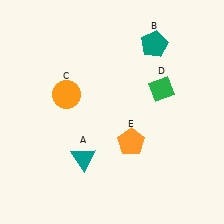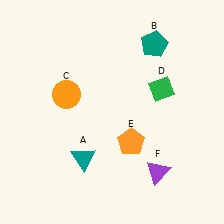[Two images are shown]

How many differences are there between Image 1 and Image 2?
There is 1 difference between the two images.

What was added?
A purple triangle (F) was added in Image 2.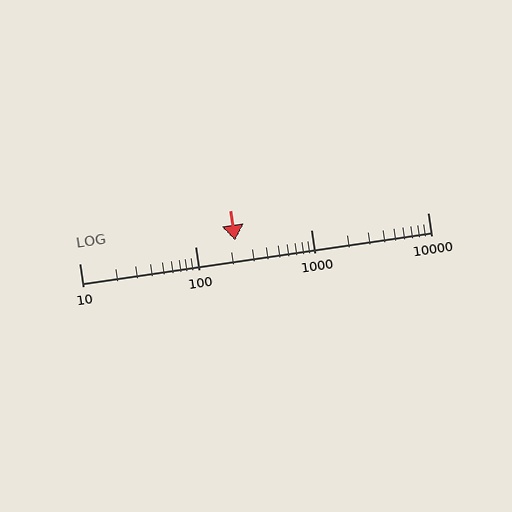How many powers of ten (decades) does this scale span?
The scale spans 3 decades, from 10 to 10000.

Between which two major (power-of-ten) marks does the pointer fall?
The pointer is between 100 and 1000.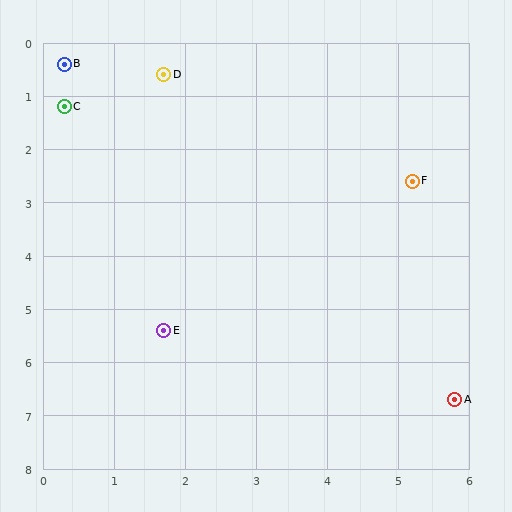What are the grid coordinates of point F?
Point F is at approximately (5.2, 2.6).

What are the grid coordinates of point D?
Point D is at approximately (1.7, 0.6).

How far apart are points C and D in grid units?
Points C and D are about 1.5 grid units apart.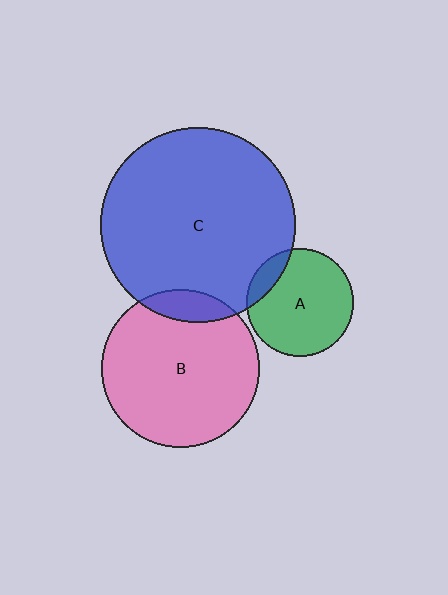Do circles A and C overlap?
Yes.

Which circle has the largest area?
Circle C (blue).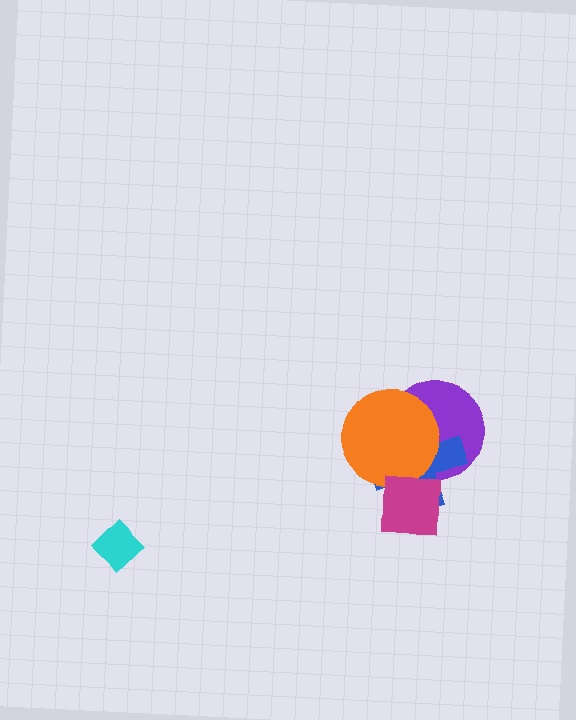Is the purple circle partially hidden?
Yes, it is partially covered by another shape.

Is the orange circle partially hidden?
Yes, it is partially covered by another shape.